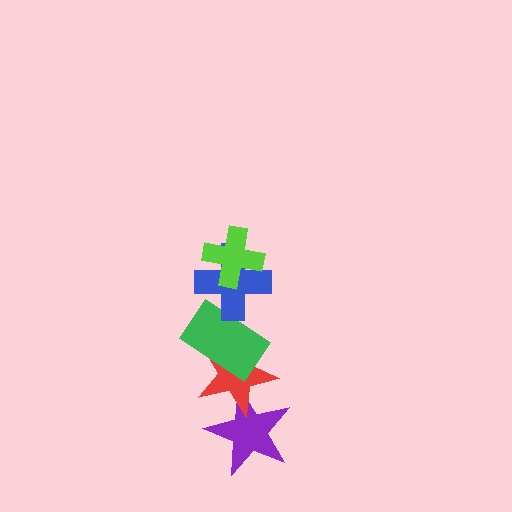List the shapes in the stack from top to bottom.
From top to bottom: the lime cross, the blue cross, the green rectangle, the red star, the purple star.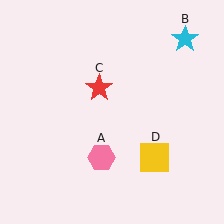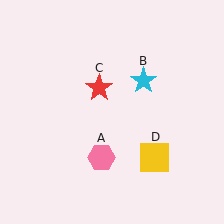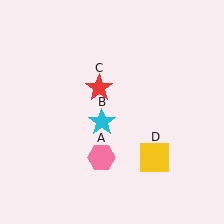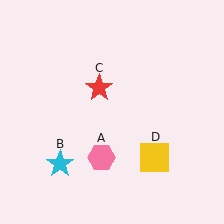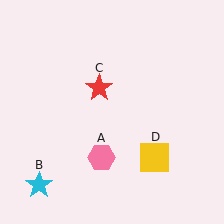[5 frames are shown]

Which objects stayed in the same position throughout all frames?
Pink hexagon (object A) and red star (object C) and yellow square (object D) remained stationary.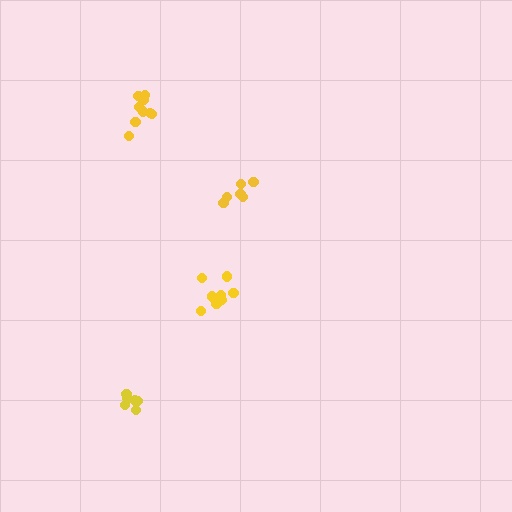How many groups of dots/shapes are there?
There are 4 groups.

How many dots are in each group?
Group 1: 6 dots, Group 2: 8 dots, Group 3: 7 dots, Group 4: 9 dots (30 total).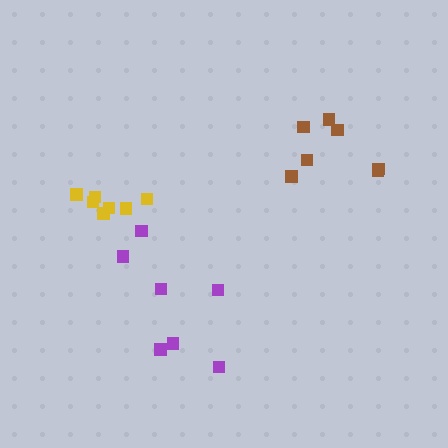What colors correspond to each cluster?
The clusters are colored: yellow, brown, purple.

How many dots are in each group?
Group 1: 7 dots, Group 2: 7 dots, Group 3: 7 dots (21 total).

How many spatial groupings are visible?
There are 3 spatial groupings.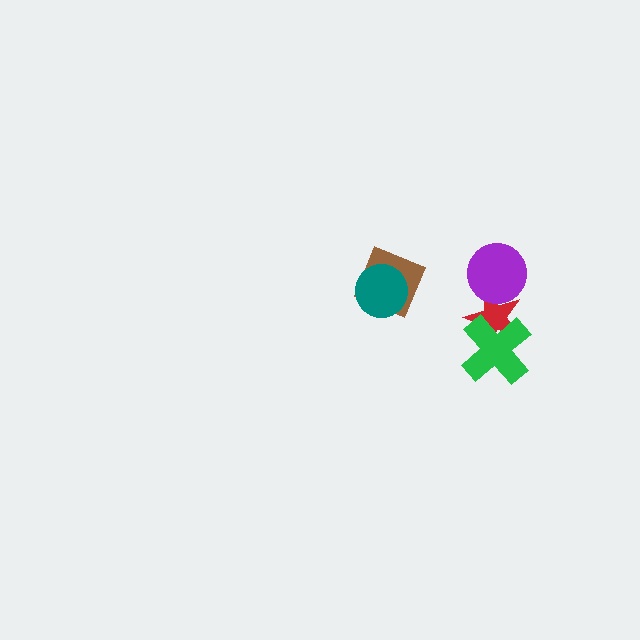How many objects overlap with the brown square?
1 object overlaps with the brown square.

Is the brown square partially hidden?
Yes, it is partially covered by another shape.